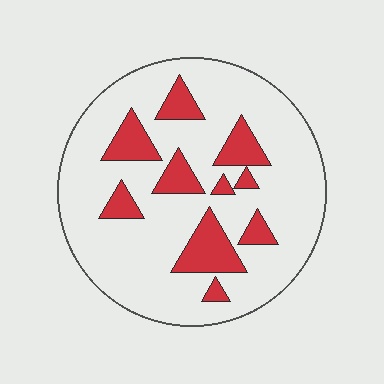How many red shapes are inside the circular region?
10.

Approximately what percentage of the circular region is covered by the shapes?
Approximately 20%.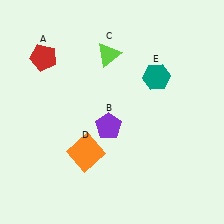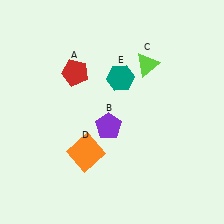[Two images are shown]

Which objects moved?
The objects that moved are: the red pentagon (A), the lime triangle (C), the teal hexagon (E).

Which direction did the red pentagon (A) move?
The red pentagon (A) moved right.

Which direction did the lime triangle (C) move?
The lime triangle (C) moved right.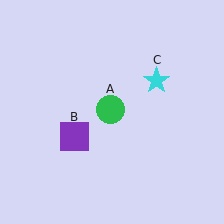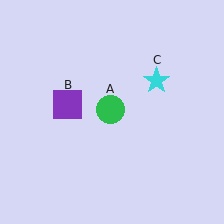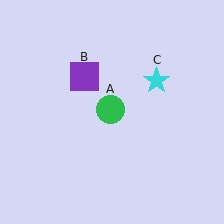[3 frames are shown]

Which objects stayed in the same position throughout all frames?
Green circle (object A) and cyan star (object C) remained stationary.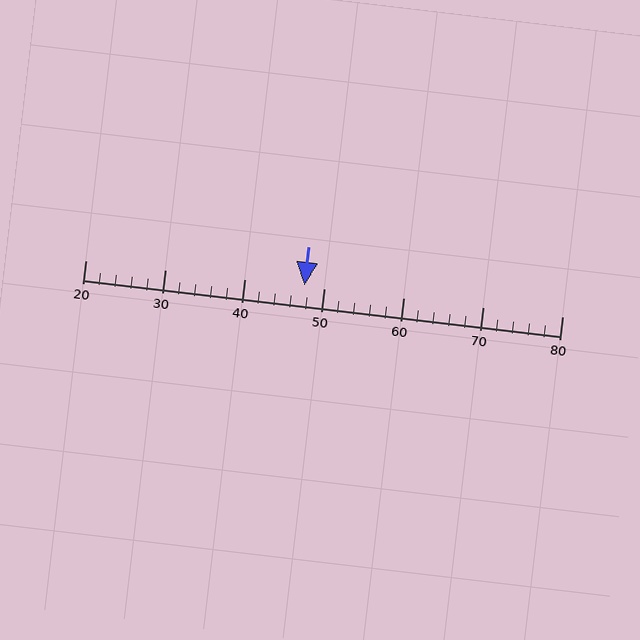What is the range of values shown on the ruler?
The ruler shows values from 20 to 80.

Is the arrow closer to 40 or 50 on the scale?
The arrow is closer to 50.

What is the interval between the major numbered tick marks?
The major tick marks are spaced 10 units apart.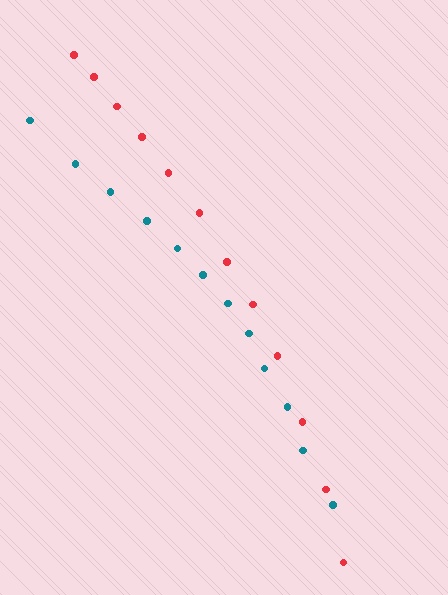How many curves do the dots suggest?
There are 2 distinct paths.